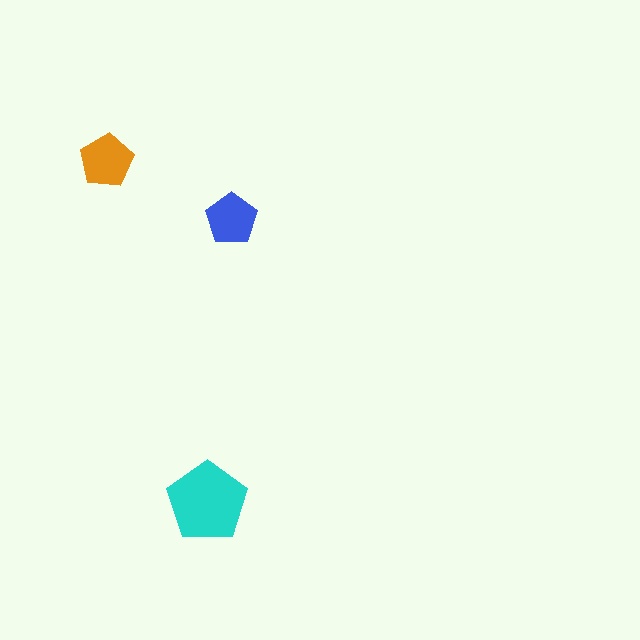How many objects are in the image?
There are 3 objects in the image.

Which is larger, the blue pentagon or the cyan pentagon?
The cyan one.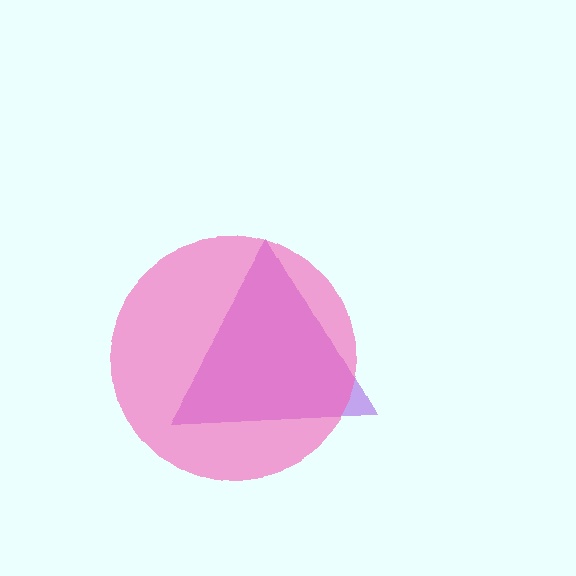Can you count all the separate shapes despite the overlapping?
Yes, there are 2 separate shapes.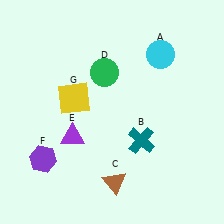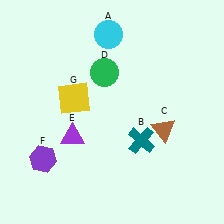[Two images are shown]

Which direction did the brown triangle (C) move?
The brown triangle (C) moved up.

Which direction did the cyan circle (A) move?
The cyan circle (A) moved left.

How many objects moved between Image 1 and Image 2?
2 objects moved between the two images.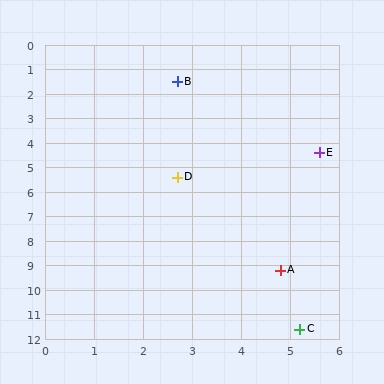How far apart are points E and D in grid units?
Points E and D are about 3.1 grid units apart.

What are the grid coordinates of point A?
Point A is at approximately (4.8, 9.2).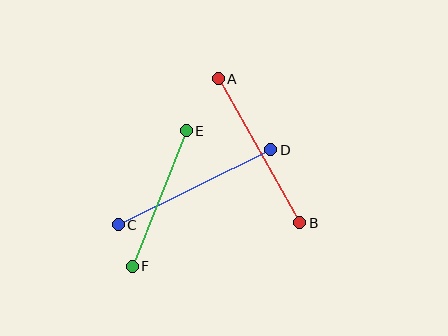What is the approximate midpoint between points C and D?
The midpoint is at approximately (195, 187) pixels.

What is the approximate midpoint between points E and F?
The midpoint is at approximately (159, 198) pixels.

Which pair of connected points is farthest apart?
Points C and D are farthest apart.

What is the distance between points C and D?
The distance is approximately 169 pixels.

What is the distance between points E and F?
The distance is approximately 146 pixels.